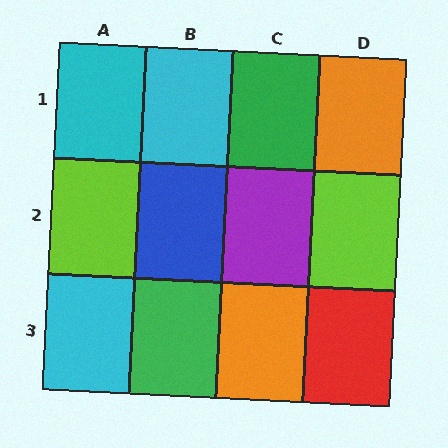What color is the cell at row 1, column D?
Orange.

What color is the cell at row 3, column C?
Orange.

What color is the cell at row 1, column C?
Green.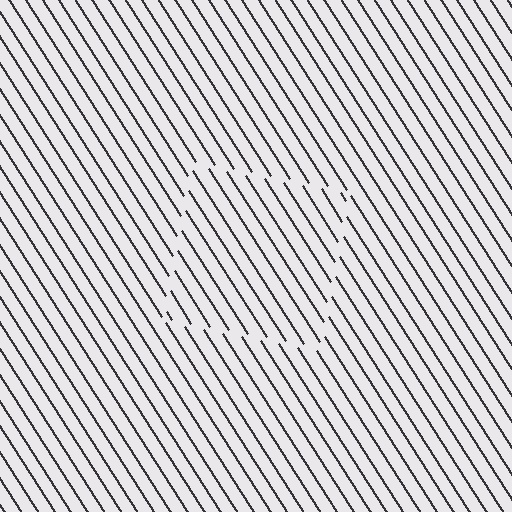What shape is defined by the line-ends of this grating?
An illusory square. The interior of the shape contains the same grating, shifted by half a period — the contour is defined by the phase discontinuity where line-ends from the inner and outer gratings abut.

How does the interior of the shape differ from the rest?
The interior of the shape contains the same grating, shifted by half a period — the contour is defined by the phase discontinuity where line-ends from the inner and outer gratings abut.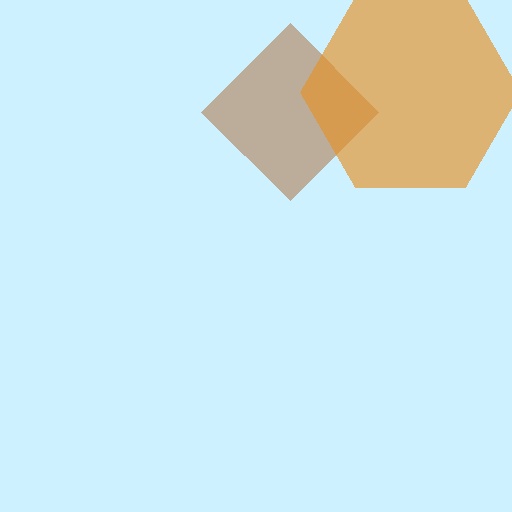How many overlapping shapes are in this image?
There are 2 overlapping shapes in the image.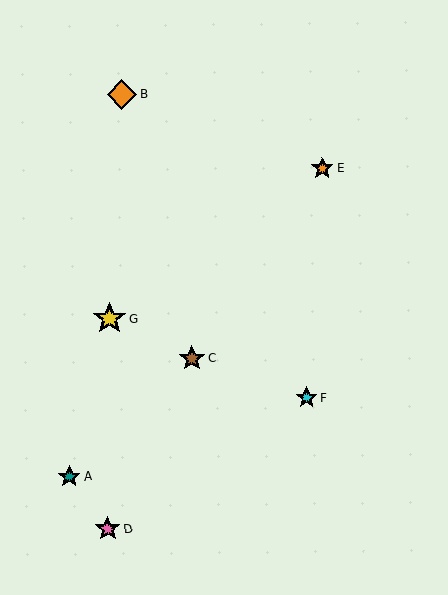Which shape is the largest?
The yellow star (labeled G) is the largest.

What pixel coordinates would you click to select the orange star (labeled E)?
Click at (322, 168) to select the orange star E.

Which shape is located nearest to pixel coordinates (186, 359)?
The brown star (labeled C) at (192, 359) is nearest to that location.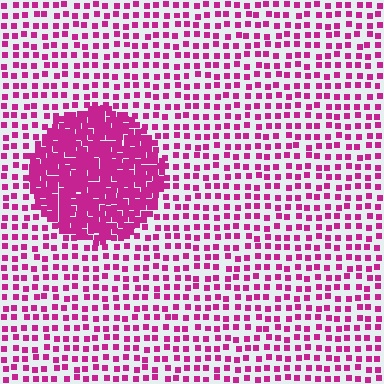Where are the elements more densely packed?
The elements are more densely packed inside the circle boundary.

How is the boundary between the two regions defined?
The boundary is defined by a change in element density (approximately 3.0x ratio). All elements are the same color, size, and shape.